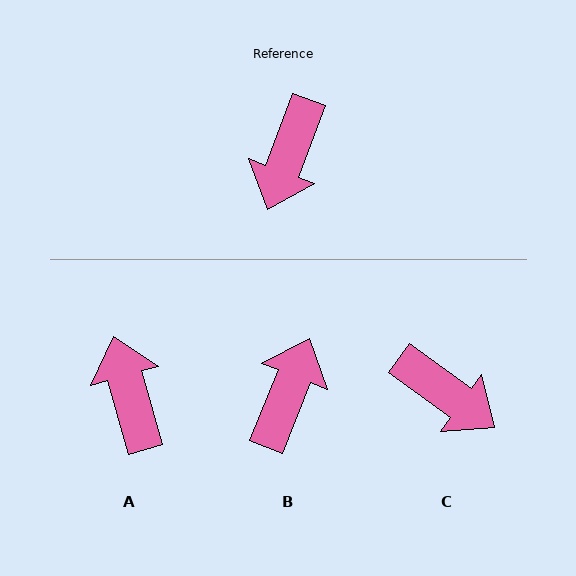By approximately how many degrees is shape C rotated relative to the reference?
Approximately 75 degrees counter-clockwise.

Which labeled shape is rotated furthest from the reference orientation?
B, about 179 degrees away.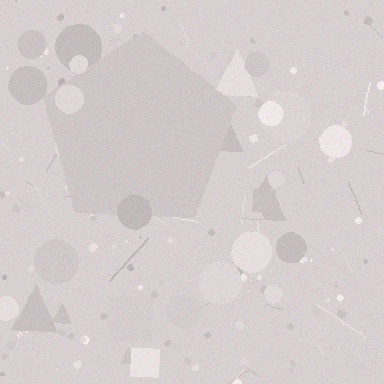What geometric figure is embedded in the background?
A pentagon is embedded in the background.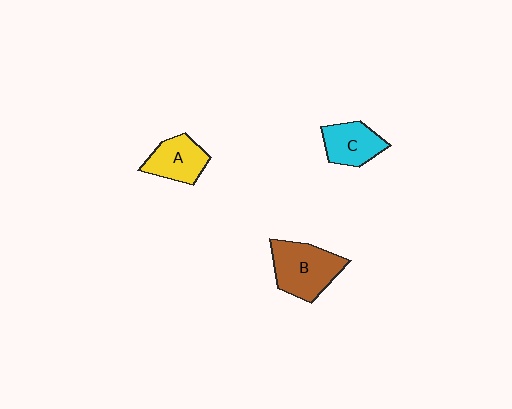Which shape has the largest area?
Shape B (brown).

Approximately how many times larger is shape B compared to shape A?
Approximately 1.4 times.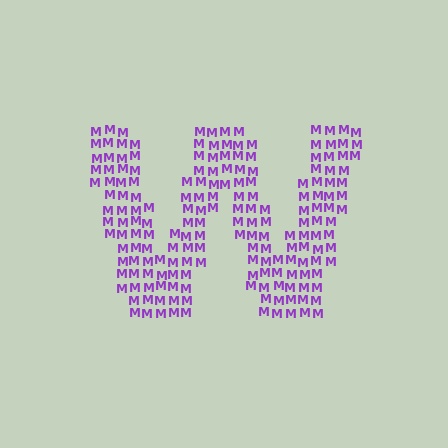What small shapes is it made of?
It is made of small letter M's.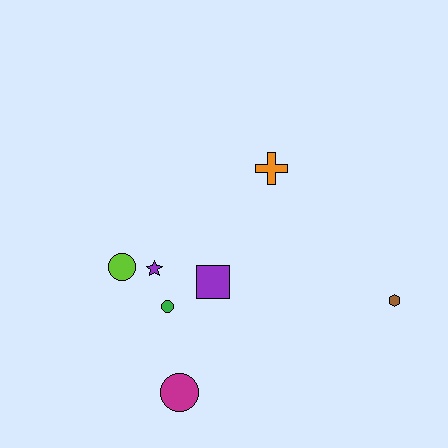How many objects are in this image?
There are 7 objects.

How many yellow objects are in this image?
There are no yellow objects.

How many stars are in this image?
There is 1 star.